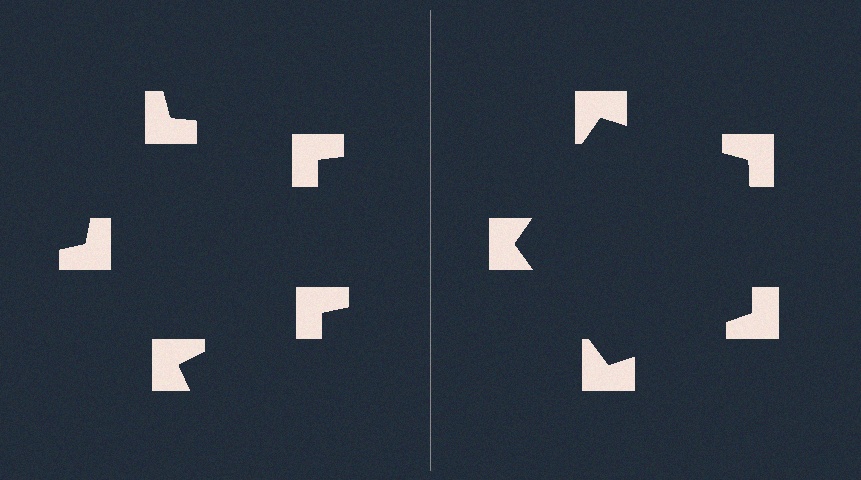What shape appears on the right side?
An illusory pentagon.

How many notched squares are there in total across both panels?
10 — 5 on each side.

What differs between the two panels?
The notched squares are positioned identically on both sides; only the wedge orientations differ. On the right they align to a pentagon; on the left they are misaligned.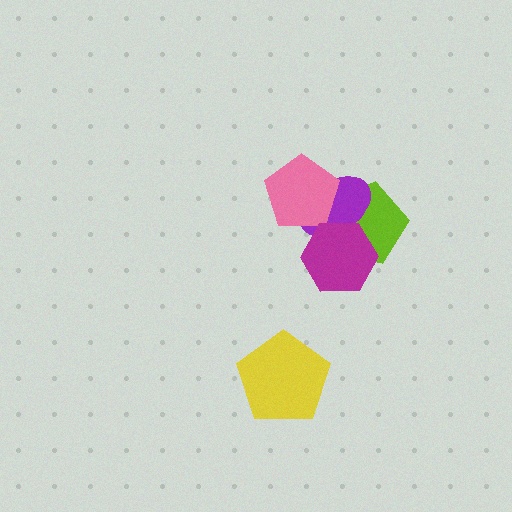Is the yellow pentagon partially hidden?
No, no other shape covers it.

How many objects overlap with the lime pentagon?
3 objects overlap with the lime pentagon.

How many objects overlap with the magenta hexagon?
2 objects overlap with the magenta hexagon.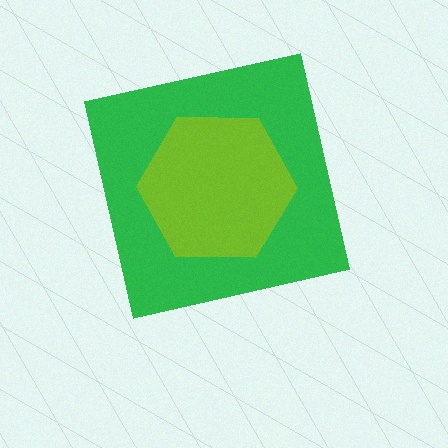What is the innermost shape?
The lime hexagon.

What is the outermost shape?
The green square.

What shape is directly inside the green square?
The lime hexagon.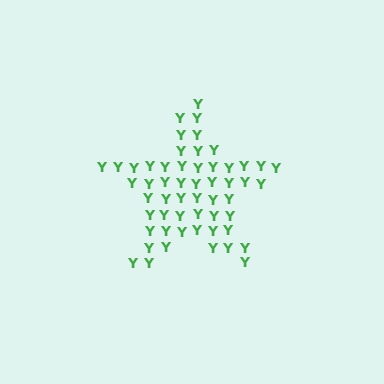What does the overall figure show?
The overall figure shows a star.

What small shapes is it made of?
It is made of small letter Y's.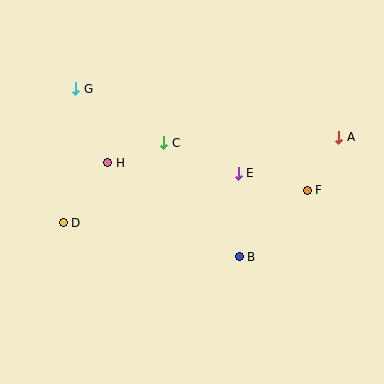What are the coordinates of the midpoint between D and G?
The midpoint between D and G is at (69, 156).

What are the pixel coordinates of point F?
Point F is at (307, 190).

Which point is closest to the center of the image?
Point E at (238, 173) is closest to the center.